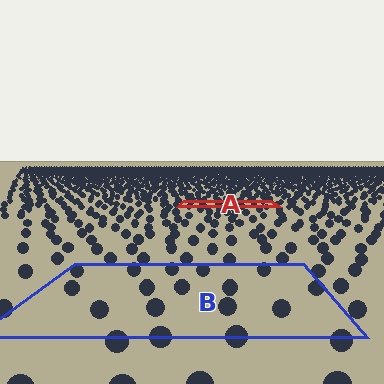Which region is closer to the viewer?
Region B is closer. The texture elements there are larger and more spread out.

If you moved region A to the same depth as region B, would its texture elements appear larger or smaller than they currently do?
They would appear larger. At a closer depth, the same texture elements are projected at a bigger on-screen size.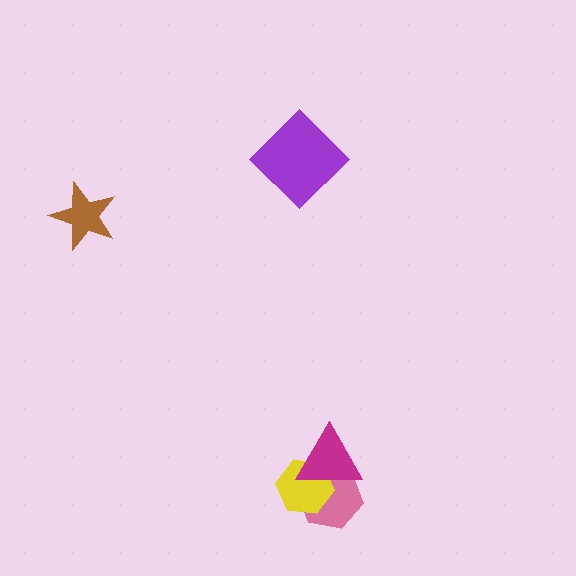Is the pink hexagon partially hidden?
Yes, it is partially covered by another shape.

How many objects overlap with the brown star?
0 objects overlap with the brown star.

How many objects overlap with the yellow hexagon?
2 objects overlap with the yellow hexagon.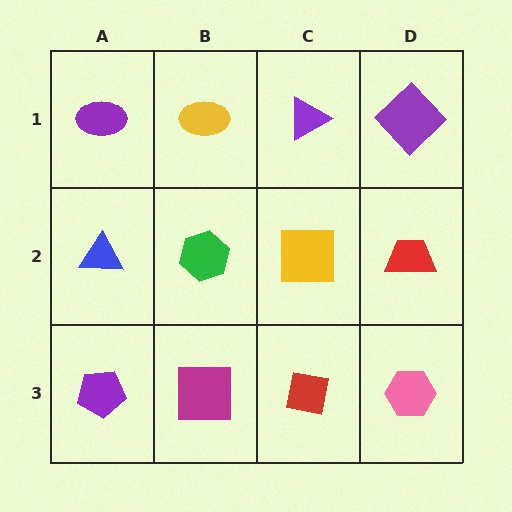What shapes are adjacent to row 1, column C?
A yellow square (row 2, column C), a yellow ellipse (row 1, column B), a purple diamond (row 1, column D).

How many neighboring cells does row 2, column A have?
3.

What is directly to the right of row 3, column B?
A red square.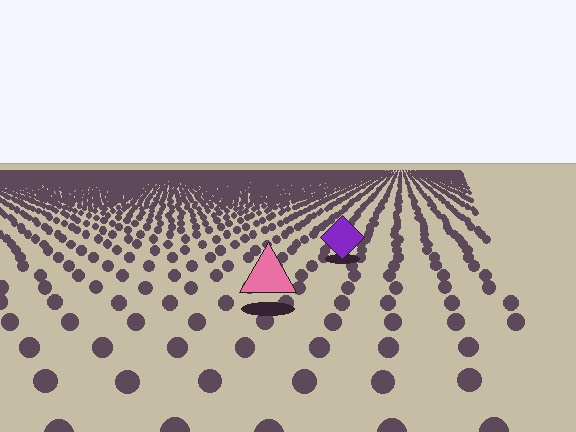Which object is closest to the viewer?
The pink triangle is closest. The texture marks near it are larger and more spread out.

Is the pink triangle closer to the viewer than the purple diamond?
Yes. The pink triangle is closer — you can tell from the texture gradient: the ground texture is coarser near it.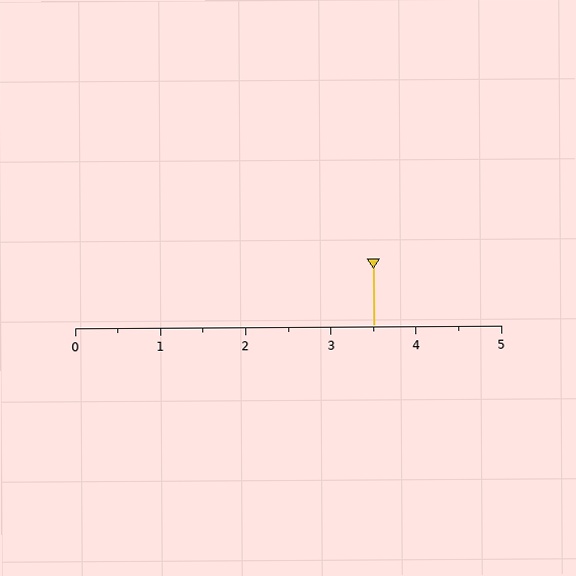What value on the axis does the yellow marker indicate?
The marker indicates approximately 3.5.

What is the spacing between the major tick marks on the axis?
The major ticks are spaced 1 apart.